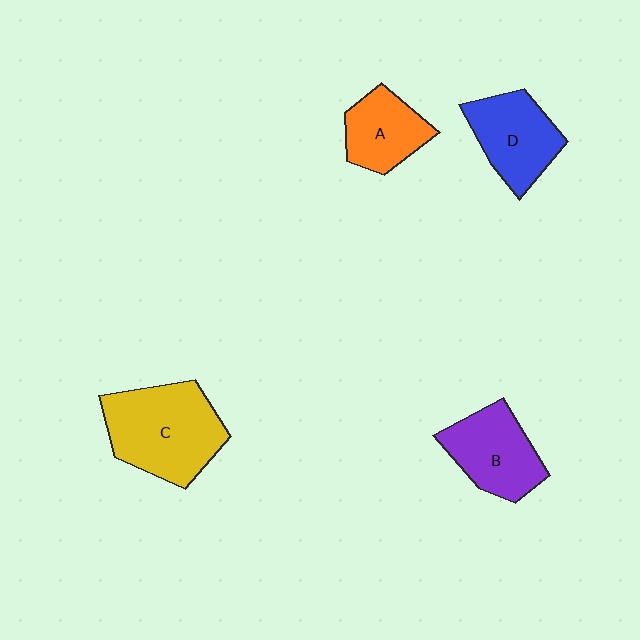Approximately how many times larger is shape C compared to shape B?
Approximately 1.4 times.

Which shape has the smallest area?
Shape A (orange).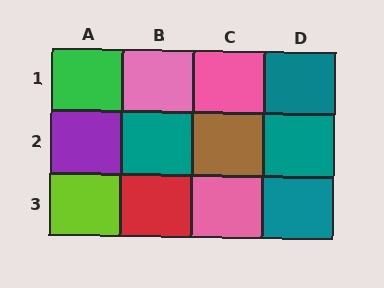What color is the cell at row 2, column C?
Brown.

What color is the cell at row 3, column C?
Pink.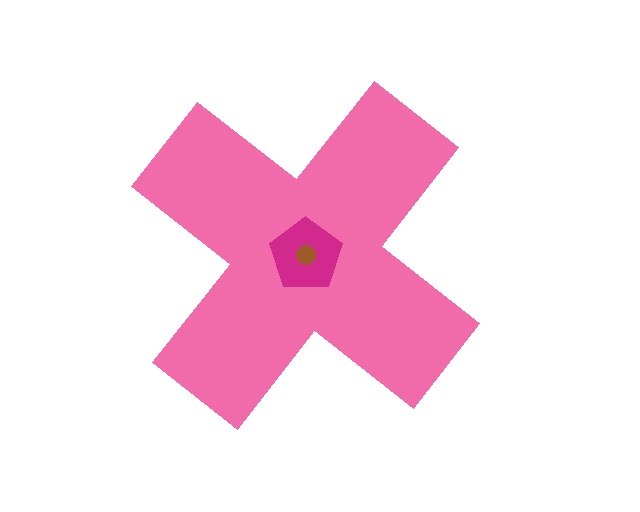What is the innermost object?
The brown circle.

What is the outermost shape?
The pink cross.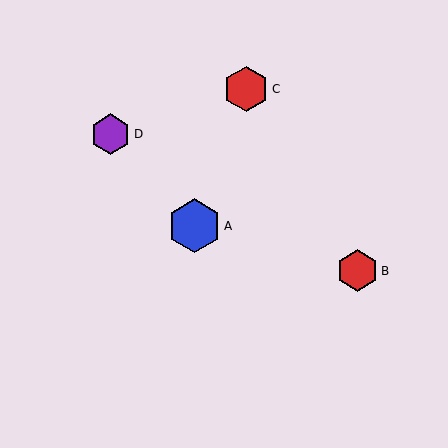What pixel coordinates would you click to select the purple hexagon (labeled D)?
Click at (111, 134) to select the purple hexagon D.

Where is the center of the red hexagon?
The center of the red hexagon is at (358, 271).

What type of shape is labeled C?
Shape C is a red hexagon.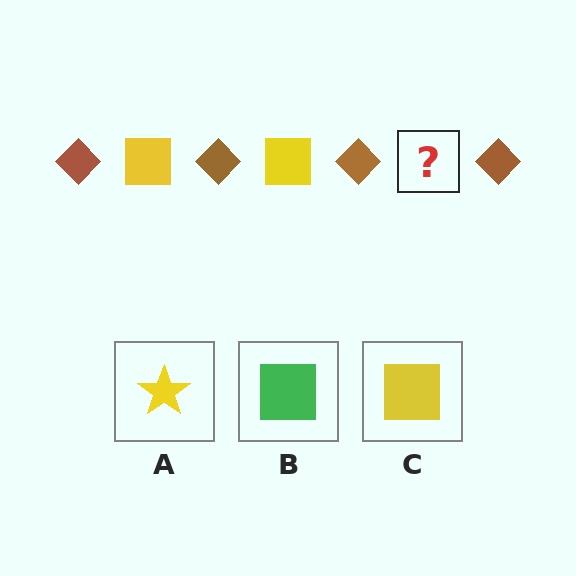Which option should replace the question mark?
Option C.